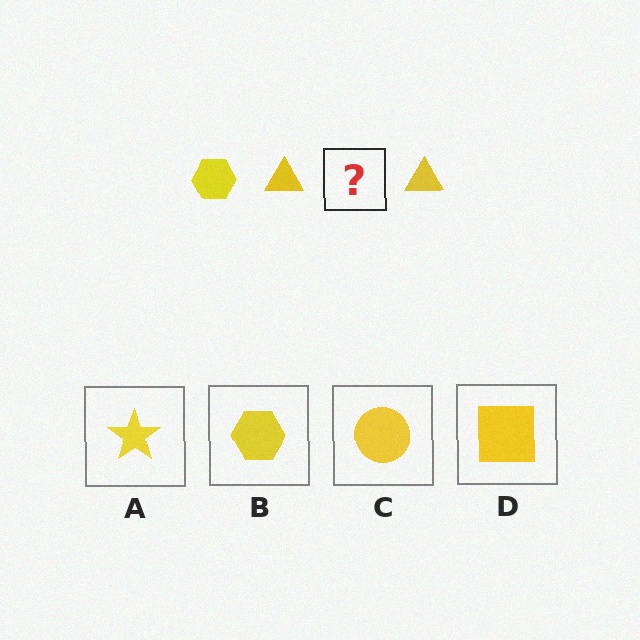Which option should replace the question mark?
Option B.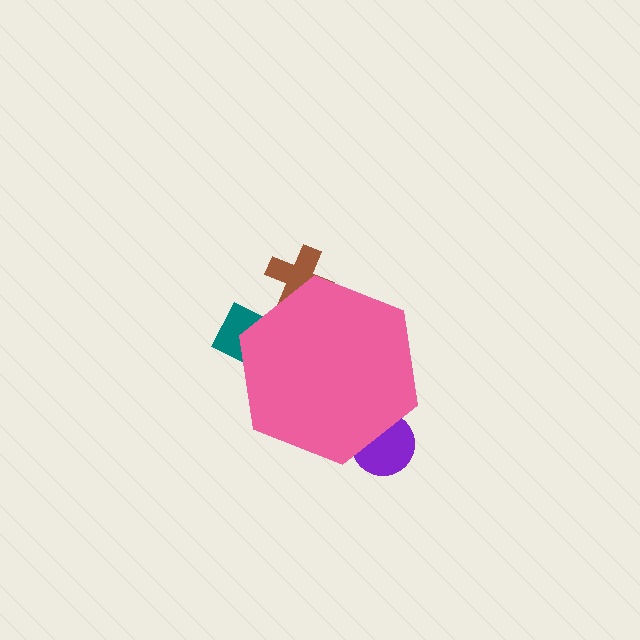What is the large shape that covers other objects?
A pink hexagon.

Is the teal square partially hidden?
Yes, the teal square is partially hidden behind the pink hexagon.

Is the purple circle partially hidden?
Yes, the purple circle is partially hidden behind the pink hexagon.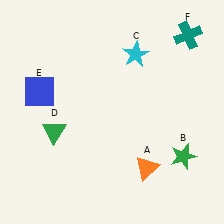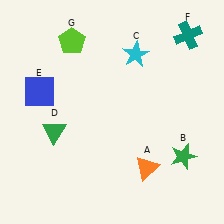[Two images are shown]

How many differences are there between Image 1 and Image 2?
There is 1 difference between the two images.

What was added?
A lime pentagon (G) was added in Image 2.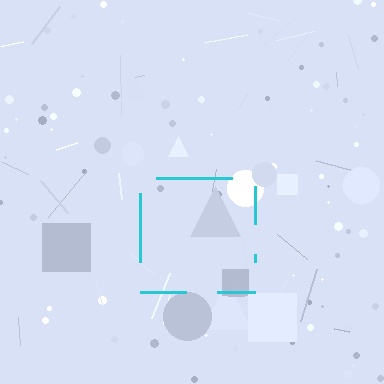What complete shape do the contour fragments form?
The contour fragments form a square.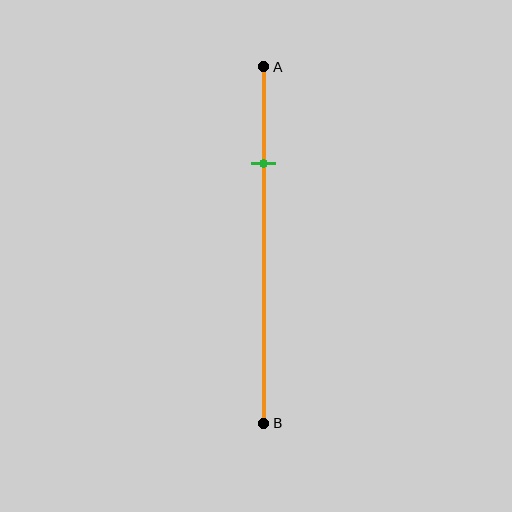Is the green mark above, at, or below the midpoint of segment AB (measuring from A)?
The green mark is above the midpoint of segment AB.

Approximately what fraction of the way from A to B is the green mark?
The green mark is approximately 25% of the way from A to B.